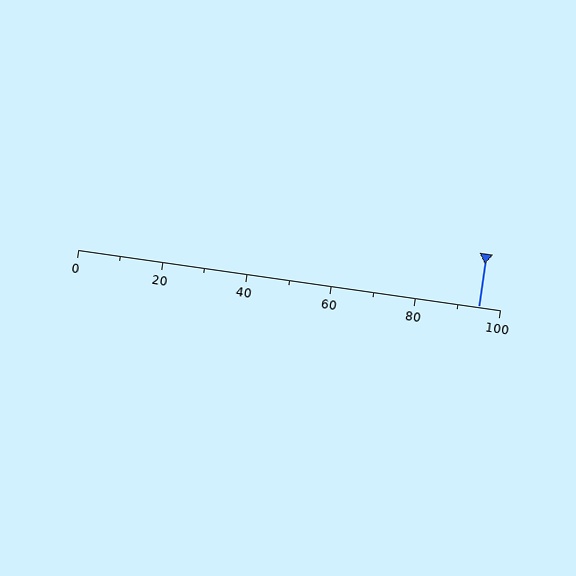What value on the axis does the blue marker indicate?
The marker indicates approximately 95.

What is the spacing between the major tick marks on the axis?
The major ticks are spaced 20 apart.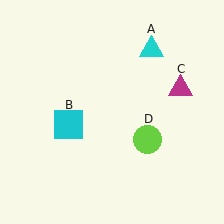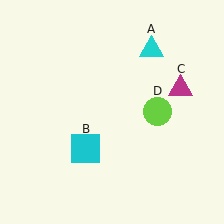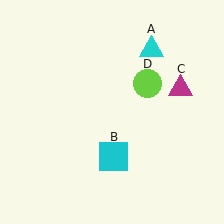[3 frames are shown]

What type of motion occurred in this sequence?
The cyan square (object B), lime circle (object D) rotated counterclockwise around the center of the scene.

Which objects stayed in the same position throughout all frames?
Cyan triangle (object A) and magenta triangle (object C) remained stationary.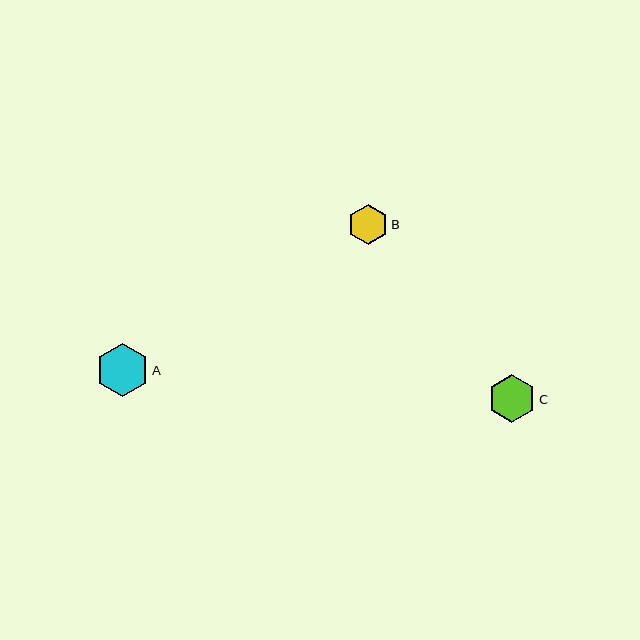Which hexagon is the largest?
Hexagon A is the largest with a size of approximately 53 pixels.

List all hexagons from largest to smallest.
From largest to smallest: A, C, B.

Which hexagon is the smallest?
Hexagon B is the smallest with a size of approximately 40 pixels.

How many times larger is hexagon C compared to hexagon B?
Hexagon C is approximately 1.2 times the size of hexagon B.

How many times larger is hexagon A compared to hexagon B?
Hexagon A is approximately 1.3 times the size of hexagon B.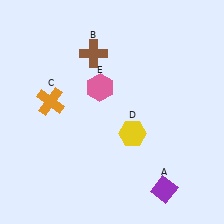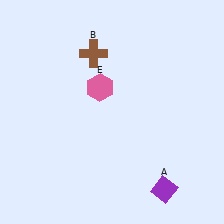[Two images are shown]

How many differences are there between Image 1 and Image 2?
There are 2 differences between the two images.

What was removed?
The yellow hexagon (D), the orange cross (C) were removed in Image 2.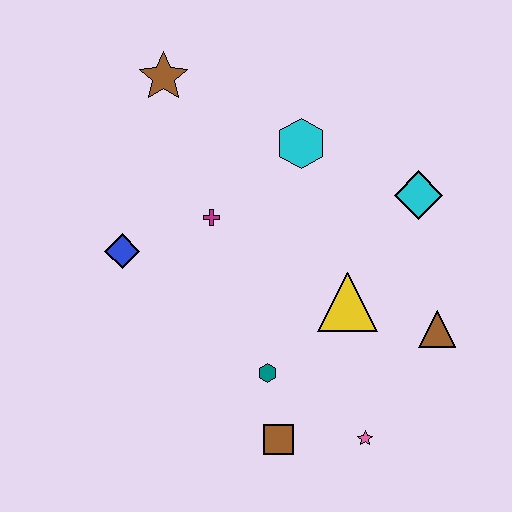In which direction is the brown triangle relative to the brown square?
The brown triangle is to the right of the brown square.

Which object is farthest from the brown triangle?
The brown star is farthest from the brown triangle.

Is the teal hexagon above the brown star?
No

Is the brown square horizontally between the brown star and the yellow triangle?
Yes